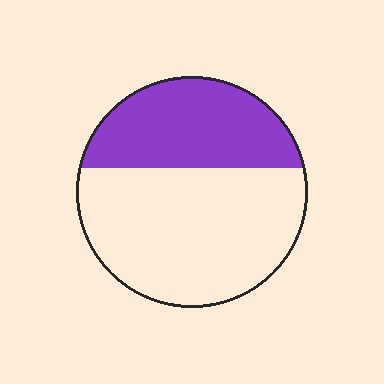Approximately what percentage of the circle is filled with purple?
Approximately 35%.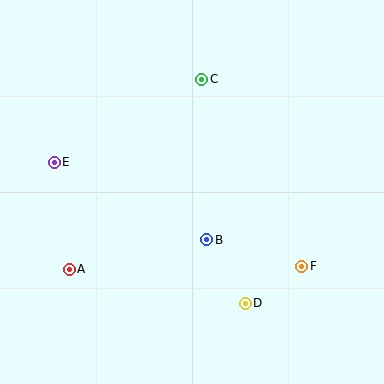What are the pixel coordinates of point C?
Point C is at (202, 79).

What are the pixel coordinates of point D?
Point D is at (245, 303).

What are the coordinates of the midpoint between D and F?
The midpoint between D and F is at (273, 285).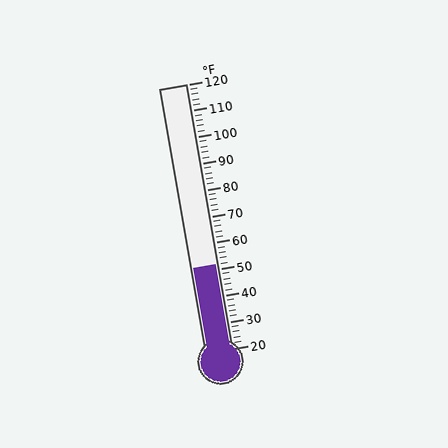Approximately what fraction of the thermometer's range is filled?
The thermometer is filled to approximately 30% of its range.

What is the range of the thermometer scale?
The thermometer scale ranges from 20°F to 120°F.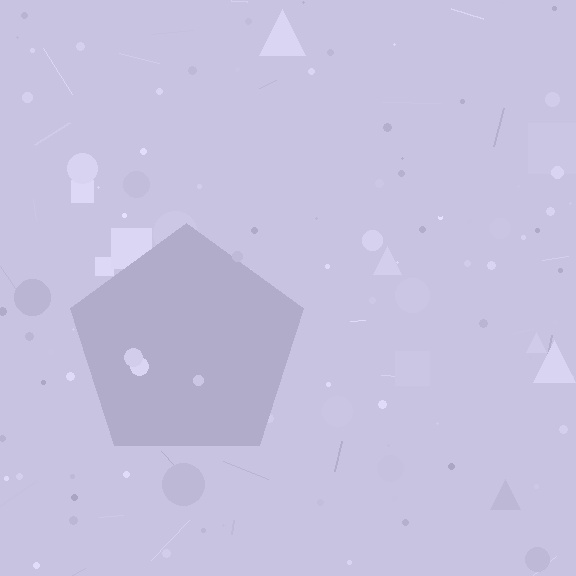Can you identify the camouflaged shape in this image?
The camouflaged shape is a pentagon.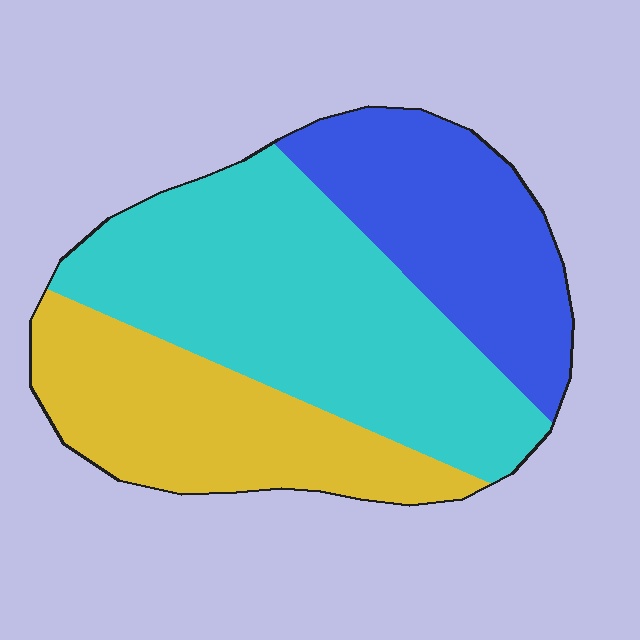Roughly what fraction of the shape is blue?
Blue covers around 25% of the shape.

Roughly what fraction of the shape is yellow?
Yellow covers 28% of the shape.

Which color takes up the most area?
Cyan, at roughly 45%.